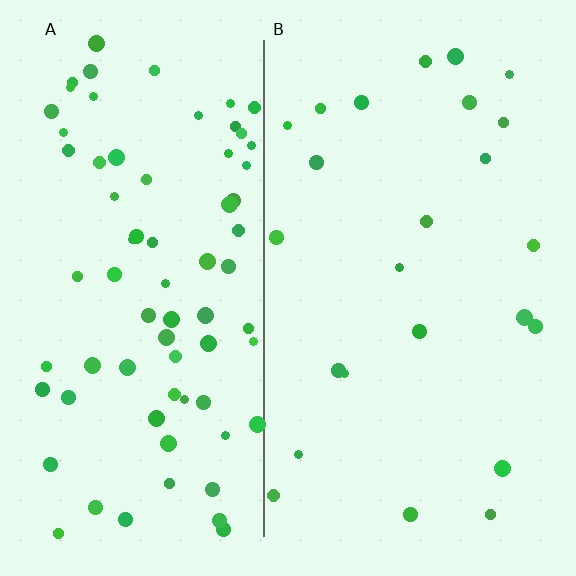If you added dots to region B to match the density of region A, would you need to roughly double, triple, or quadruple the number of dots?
Approximately triple.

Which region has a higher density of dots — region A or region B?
A (the left).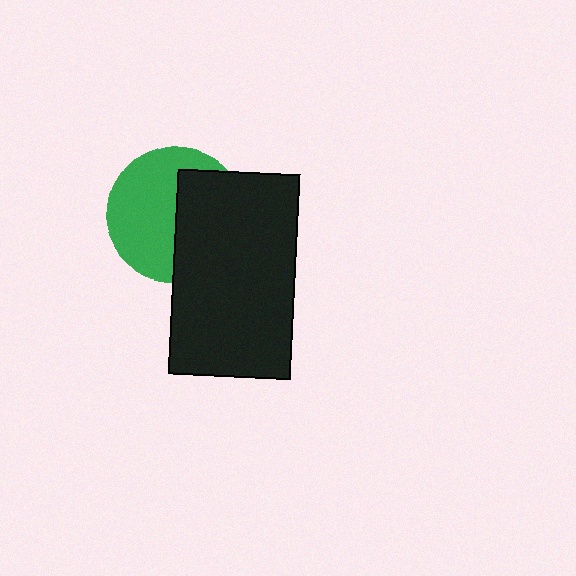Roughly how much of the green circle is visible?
About half of it is visible (roughly 55%).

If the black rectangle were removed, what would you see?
You would see the complete green circle.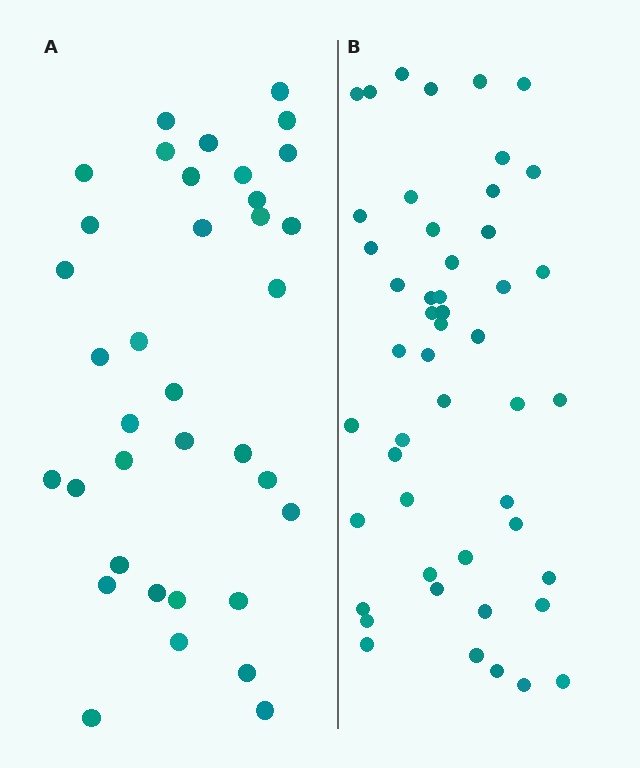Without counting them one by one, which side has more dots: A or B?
Region B (the right region) has more dots.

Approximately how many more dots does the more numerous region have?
Region B has approximately 15 more dots than region A.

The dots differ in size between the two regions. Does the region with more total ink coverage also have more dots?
No. Region A has more total ink coverage because its dots are larger, but region B actually contains more individual dots. Total area can be misleading — the number of items is what matters here.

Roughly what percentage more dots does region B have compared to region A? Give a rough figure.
About 35% more.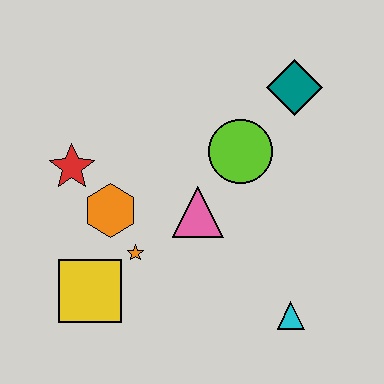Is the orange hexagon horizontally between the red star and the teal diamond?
Yes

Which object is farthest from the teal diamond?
The yellow square is farthest from the teal diamond.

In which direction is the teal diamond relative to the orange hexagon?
The teal diamond is to the right of the orange hexagon.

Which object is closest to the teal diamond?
The lime circle is closest to the teal diamond.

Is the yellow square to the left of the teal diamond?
Yes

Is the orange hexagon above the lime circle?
No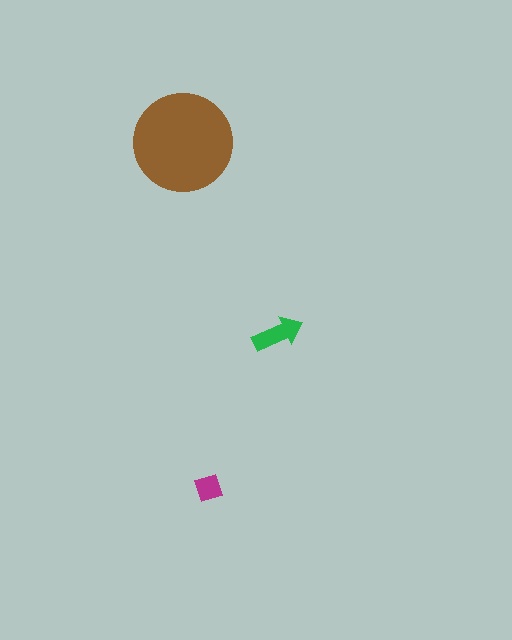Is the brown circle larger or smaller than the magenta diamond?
Larger.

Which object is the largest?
The brown circle.